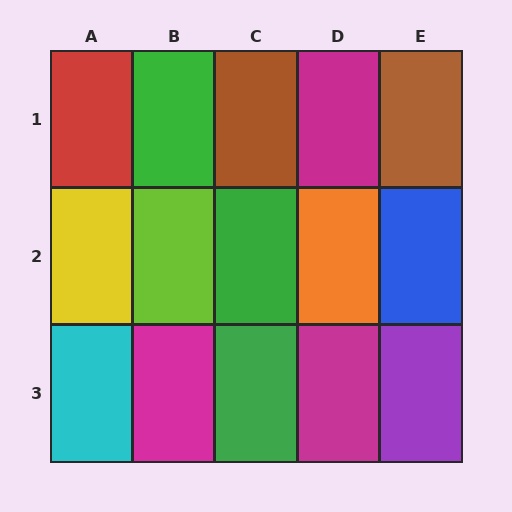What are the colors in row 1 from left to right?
Red, green, brown, magenta, brown.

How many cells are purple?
1 cell is purple.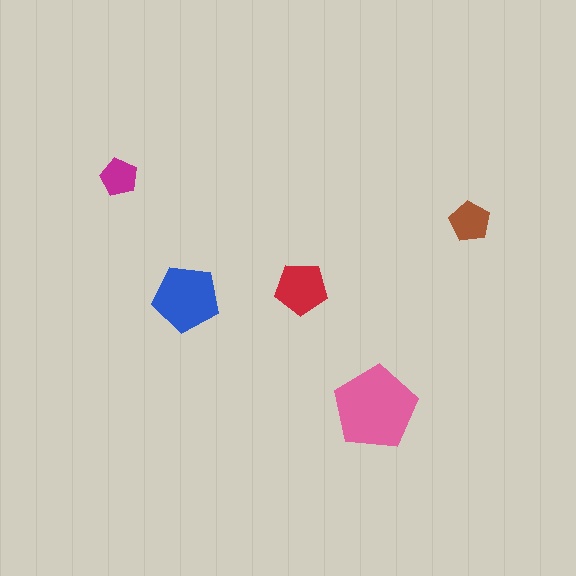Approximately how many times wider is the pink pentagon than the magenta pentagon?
About 2 times wider.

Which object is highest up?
The magenta pentagon is topmost.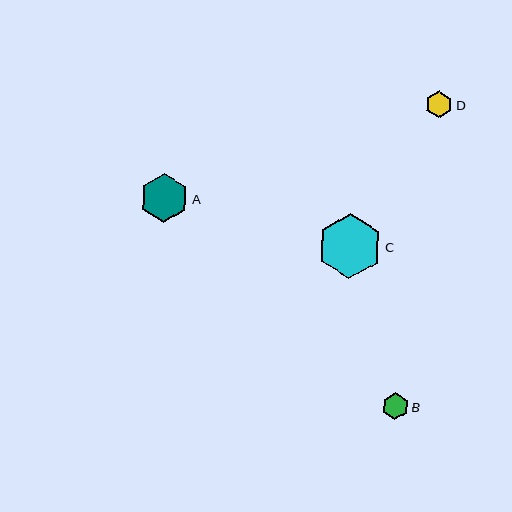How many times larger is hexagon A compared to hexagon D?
Hexagon A is approximately 1.8 times the size of hexagon D.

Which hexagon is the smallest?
Hexagon B is the smallest with a size of approximately 26 pixels.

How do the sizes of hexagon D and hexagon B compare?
Hexagon D and hexagon B are approximately the same size.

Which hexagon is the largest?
Hexagon C is the largest with a size of approximately 65 pixels.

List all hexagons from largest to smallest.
From largest to smallest: C, A, D, B.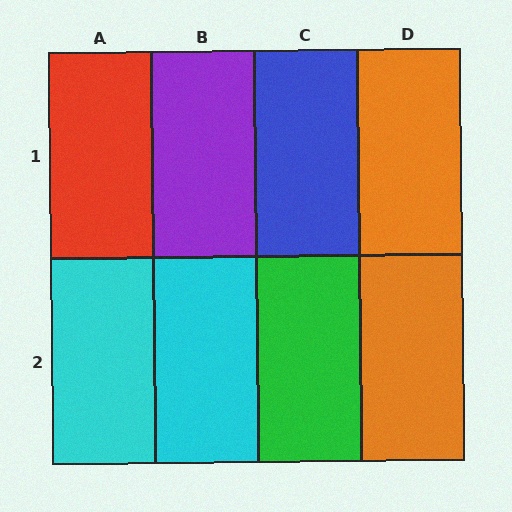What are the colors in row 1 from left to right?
Red, purple, blue, orange.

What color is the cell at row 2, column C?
Green.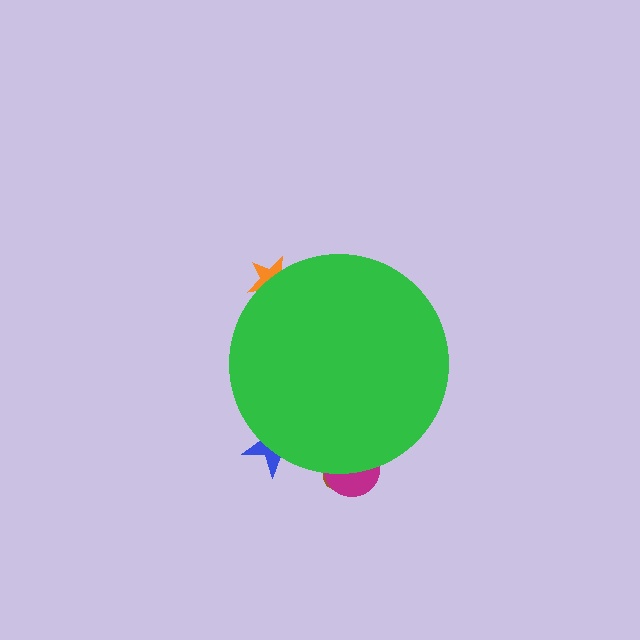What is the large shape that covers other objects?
A green circle.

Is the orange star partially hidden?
Yes, the orange star is partially hidden behind the green circle.